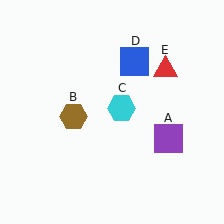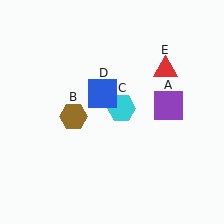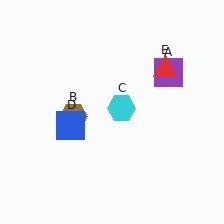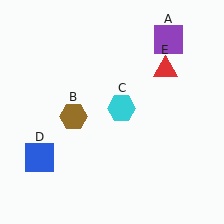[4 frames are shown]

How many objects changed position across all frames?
2 objects changed position: purple square (object A), blue square (object D).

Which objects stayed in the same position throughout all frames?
Brown hexagon (object B) and cyan hexagon (object C) and red triangle (object E) remained stationary.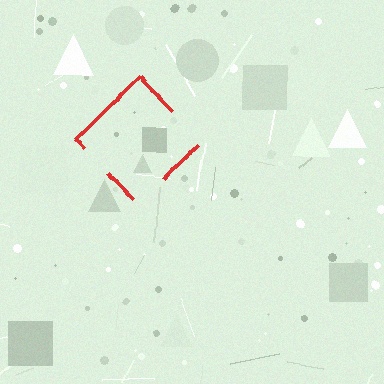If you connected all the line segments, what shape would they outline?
They would outline a diamond.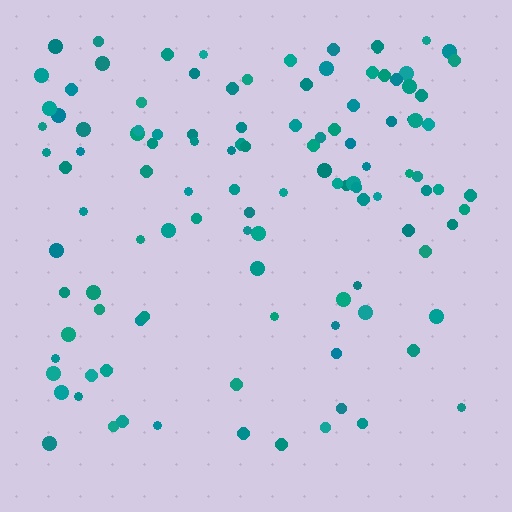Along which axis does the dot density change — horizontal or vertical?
Vertical.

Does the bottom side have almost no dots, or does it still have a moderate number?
Still a moderate number, just noticeably fewer than the top.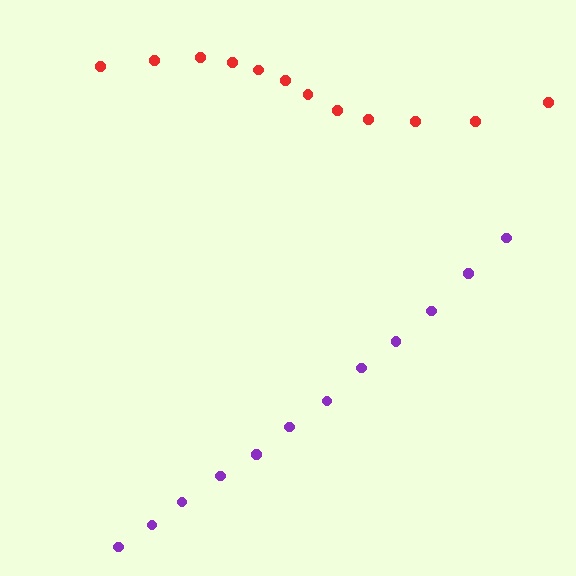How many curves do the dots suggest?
There are 2 distinct paths.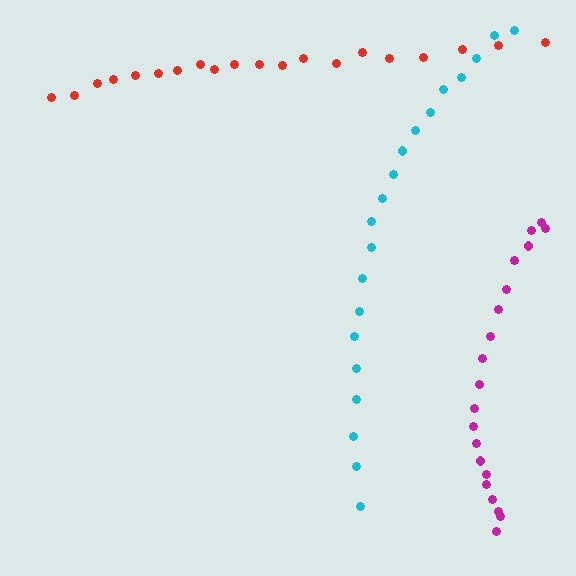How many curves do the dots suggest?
There are 3 distinct paths.